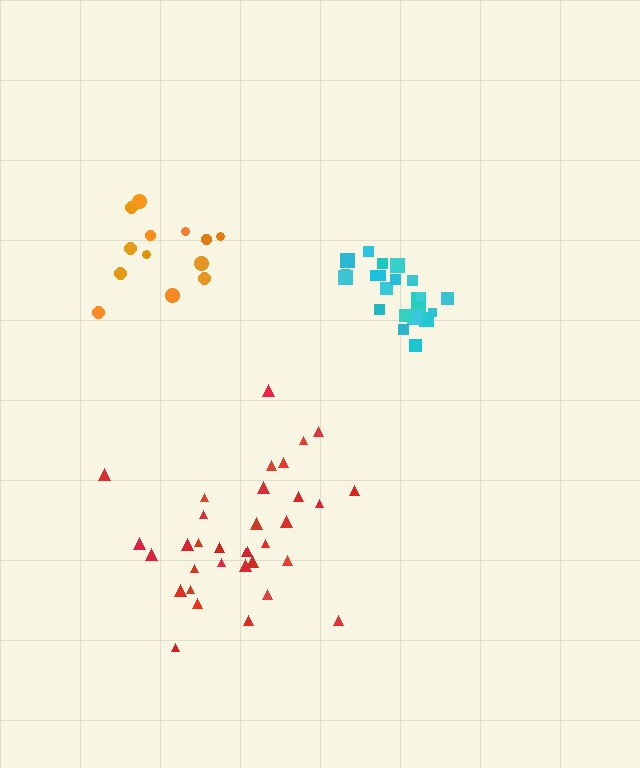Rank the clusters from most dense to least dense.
cyan, orange, red.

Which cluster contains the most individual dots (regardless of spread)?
Red (34).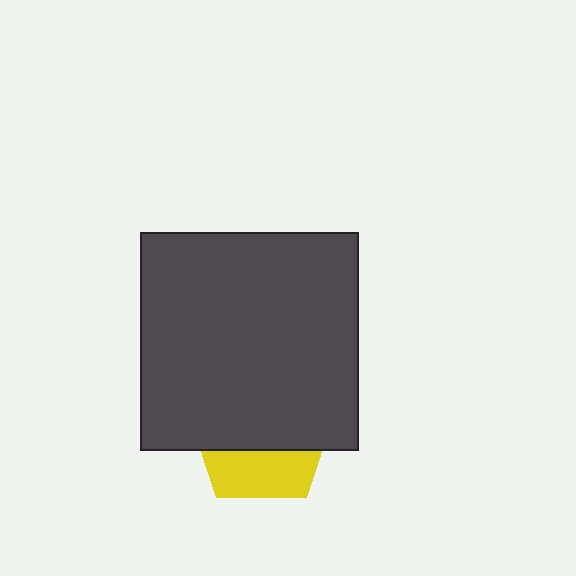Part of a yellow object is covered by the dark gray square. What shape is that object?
It is a pentagon.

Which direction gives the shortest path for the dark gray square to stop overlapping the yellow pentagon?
Moving up gives the shortest separation.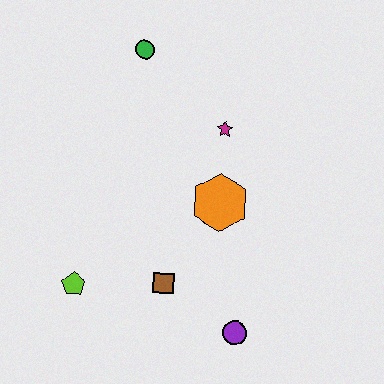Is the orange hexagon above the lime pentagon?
Yes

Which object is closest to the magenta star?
The orange hexagon is closest to the magenta star.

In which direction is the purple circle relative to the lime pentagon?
The purple circle is to the right of the lime pentagon.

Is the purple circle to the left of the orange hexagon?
No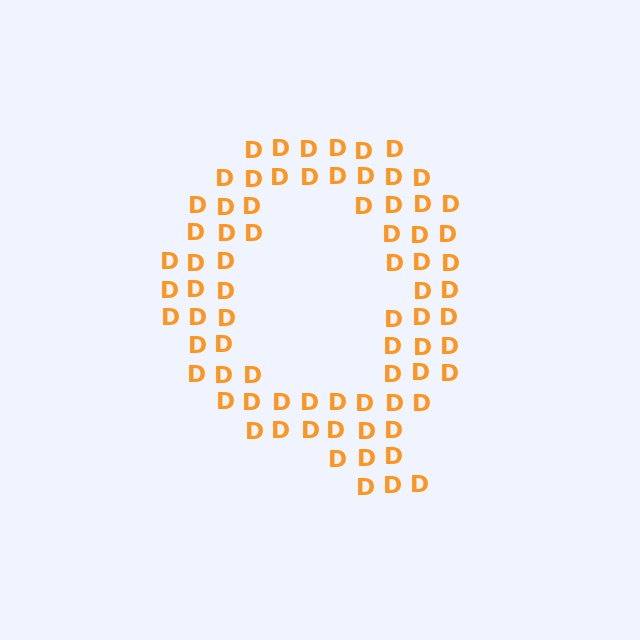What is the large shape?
The large shape is the letter Q.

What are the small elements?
The small elements are letter D's.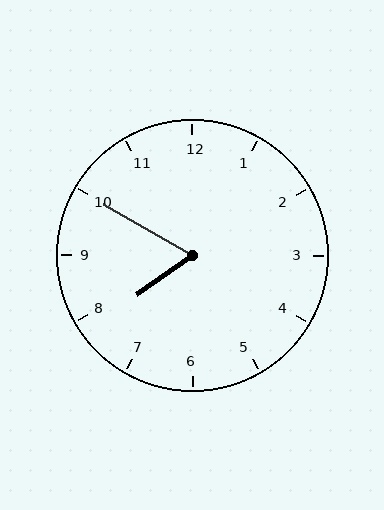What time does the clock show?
7:50.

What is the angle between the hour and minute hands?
Approximately 65 degrees.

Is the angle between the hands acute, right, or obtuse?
It is acute.